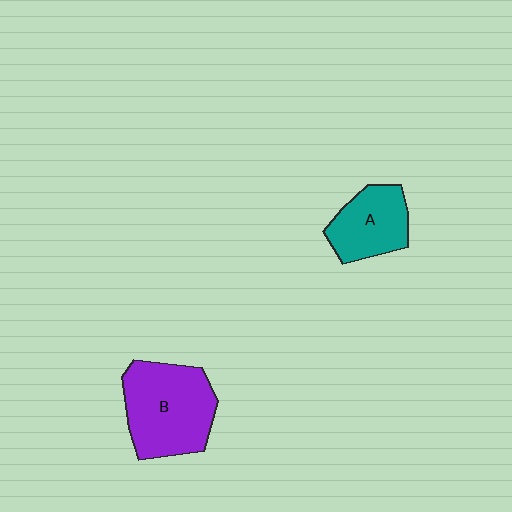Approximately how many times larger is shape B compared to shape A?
Approximately 1.6 times.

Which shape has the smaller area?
Shape A (teal).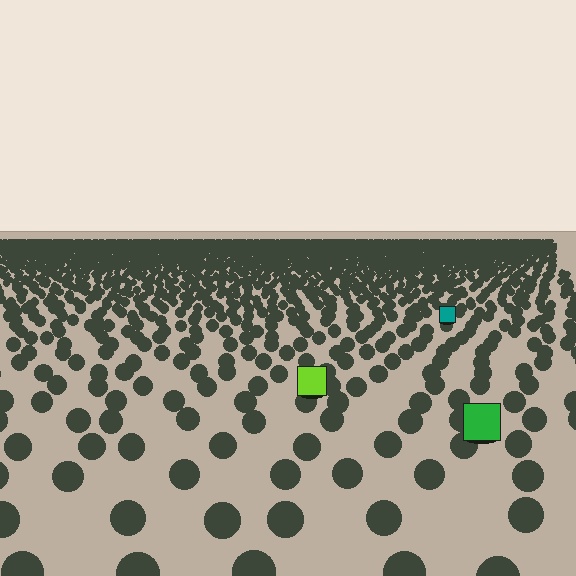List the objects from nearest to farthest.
From nearest to farthest: the green square, the lime square, the teal square.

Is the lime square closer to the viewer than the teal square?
Yes. The lime square is closer — you can tell from the texture gradient: the ground texture is coarser near it.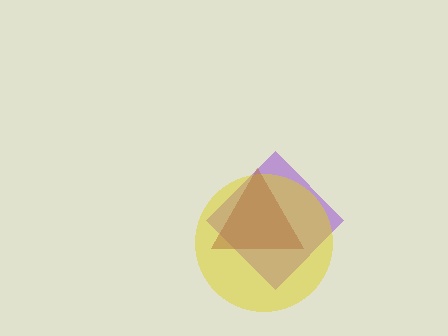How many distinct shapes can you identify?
There are 3 distinct shapes: a purple diamond, a yellow circle, a brown triangle.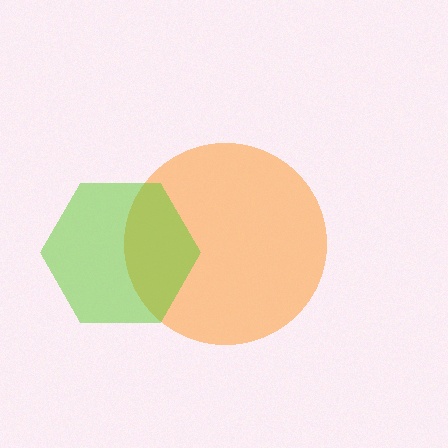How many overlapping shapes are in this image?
There are 2 overlapping shapes in the image.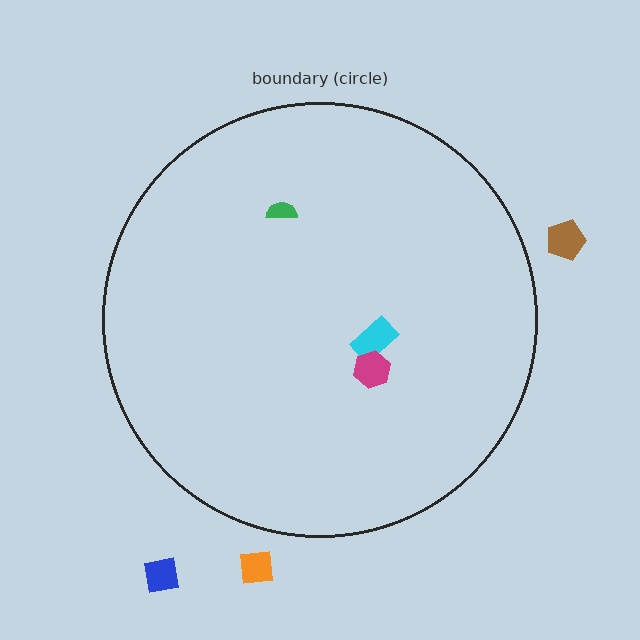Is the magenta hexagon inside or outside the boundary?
Inside.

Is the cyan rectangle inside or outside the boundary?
Inside.